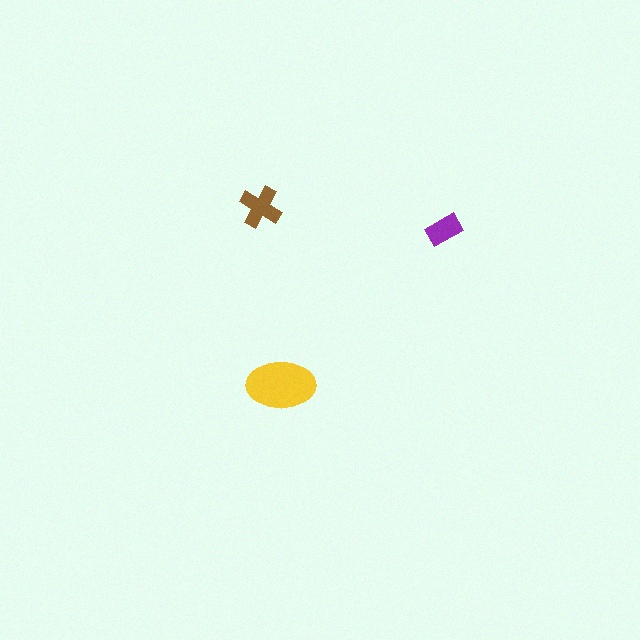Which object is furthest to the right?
The purple rectangle is rightmost.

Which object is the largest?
The yellow ellipse.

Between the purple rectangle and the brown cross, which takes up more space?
The brown cross.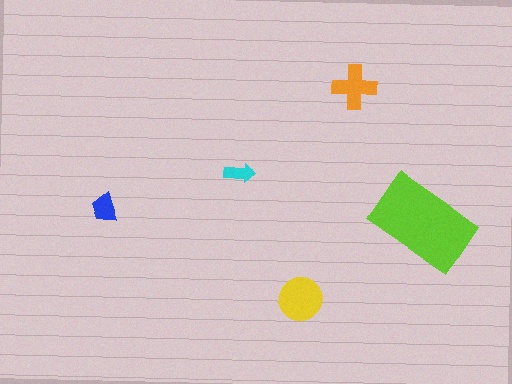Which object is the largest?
The lime rectangle.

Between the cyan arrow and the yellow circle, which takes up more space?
The yellow circle.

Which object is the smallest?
The cyan arrow.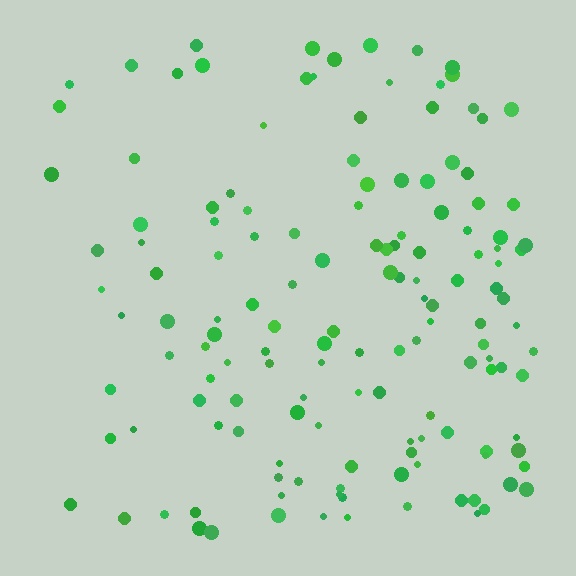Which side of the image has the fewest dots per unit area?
The left.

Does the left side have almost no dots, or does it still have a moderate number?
Still a moderate number, just noticeably fewer than the right.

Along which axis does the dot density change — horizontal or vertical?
Horizontal.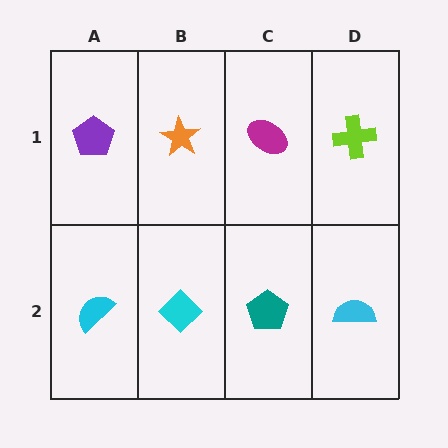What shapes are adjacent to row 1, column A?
A cyan semicircle (row 2, column A), an orange star (row 1, column B).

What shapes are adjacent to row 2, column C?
A magenta ellipse (row 1, column C), a cyan diamond (row 2, column B), a cyan semicircle (row 2, column D).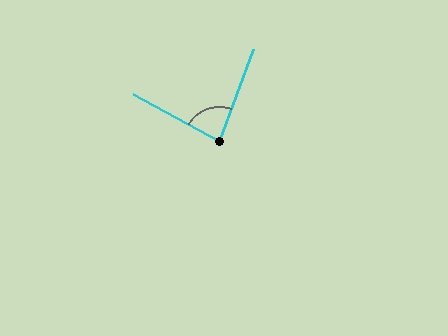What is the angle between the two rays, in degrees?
Approximately 81 degrees.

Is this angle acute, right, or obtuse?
It is acute.